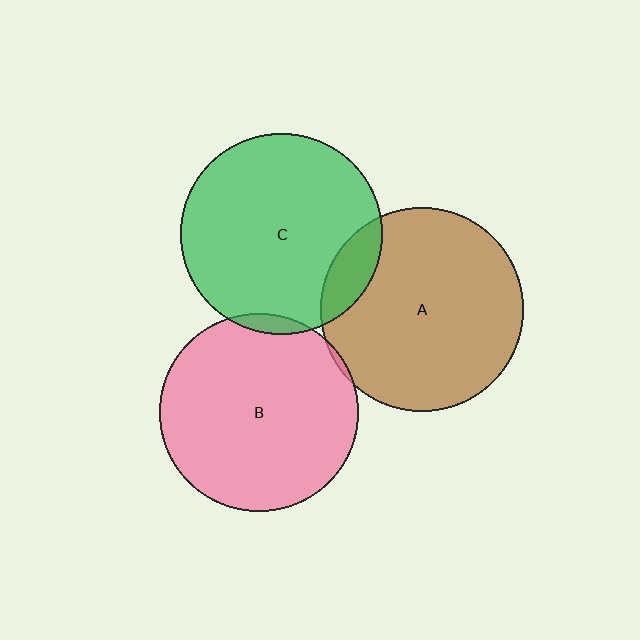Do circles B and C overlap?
Yes.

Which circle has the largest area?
Circle A (brown).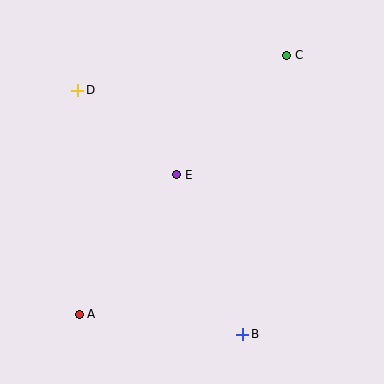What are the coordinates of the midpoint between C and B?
The midpoint between C and B is at (265, 195).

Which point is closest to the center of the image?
Point E at (177, 175) is closest to the center.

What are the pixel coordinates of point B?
Point B is at (243, 334).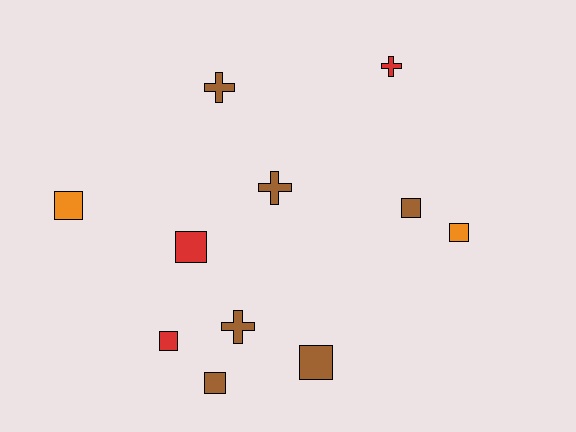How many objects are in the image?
There are 11 objects.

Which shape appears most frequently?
Square, with 7 objects.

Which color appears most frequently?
Brown, with 6 objects.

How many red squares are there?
There are 2 red squares.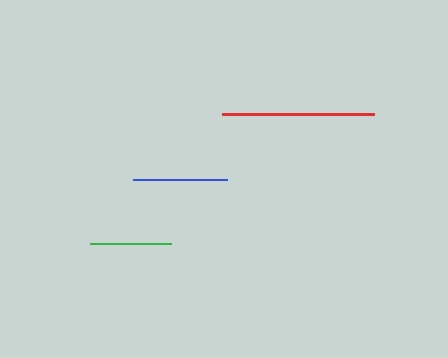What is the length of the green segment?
The green segment is approximately 81 pixels long.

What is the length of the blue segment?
The blue segment is approximately 94 pixels long.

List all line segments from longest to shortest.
From longest to shortest: red, blue, green.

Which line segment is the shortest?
The green line is the shortest at approximately 81 pixels.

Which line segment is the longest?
The red line is the longest at approximately 152 pixels.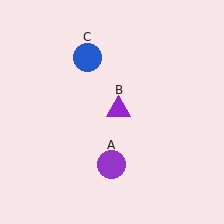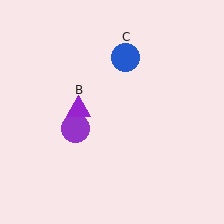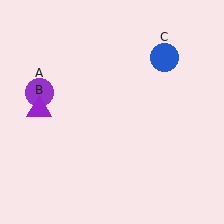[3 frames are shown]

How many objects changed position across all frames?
3 objects changed position: purple circle (object A), purple triangle (object B), blue circle (object C).